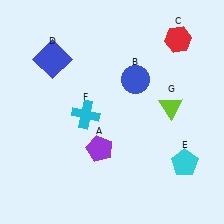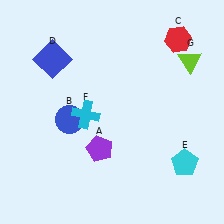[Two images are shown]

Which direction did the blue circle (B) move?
The blue circle (B) moved left.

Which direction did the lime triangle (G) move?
The lime triangle (G) moved up.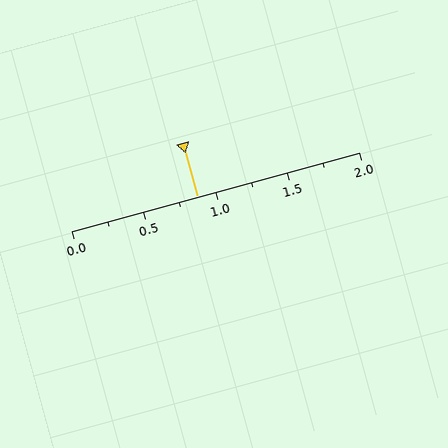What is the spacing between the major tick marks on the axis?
The major ticks are spaced 0.5 apart.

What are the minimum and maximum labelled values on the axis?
The axis runs from 0.0 to 2.0.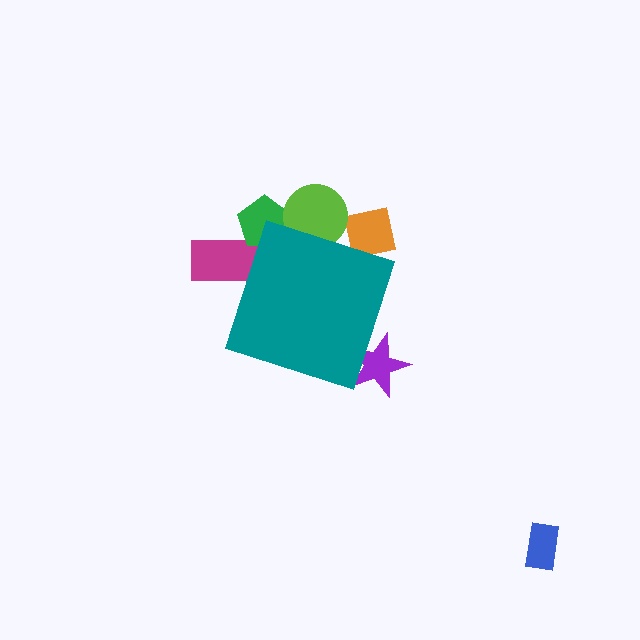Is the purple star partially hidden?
Yes, the purple star is partially hidden behind the teal diamond.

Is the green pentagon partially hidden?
Yes, the green pentagon is partially hidden behind the teal diamond.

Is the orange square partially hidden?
Yes, the orange square is partially hidden behind the teal diamond.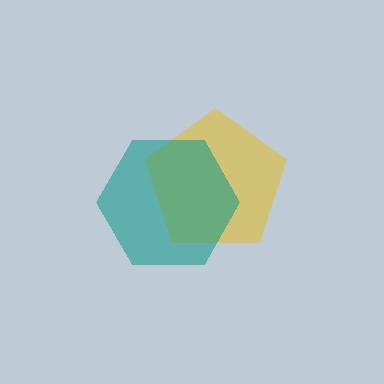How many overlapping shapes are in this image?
There are 2 overlapping shapes in the image.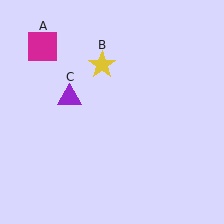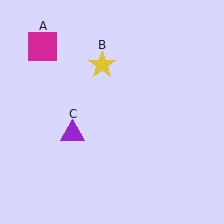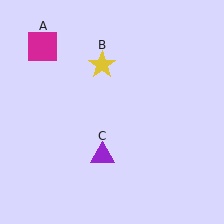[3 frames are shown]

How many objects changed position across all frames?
1 object changed position: purple triangle (object C).